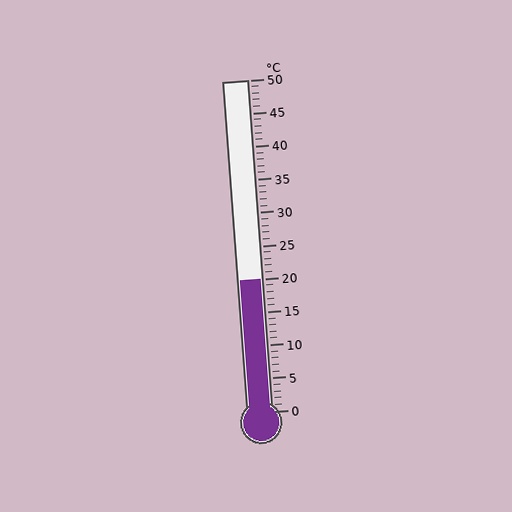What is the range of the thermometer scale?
The thermometer scale ranges from 0°C to 50°C.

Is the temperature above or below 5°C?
The temperature is above 5°C.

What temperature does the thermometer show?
The thermometer shows approximately 20°C.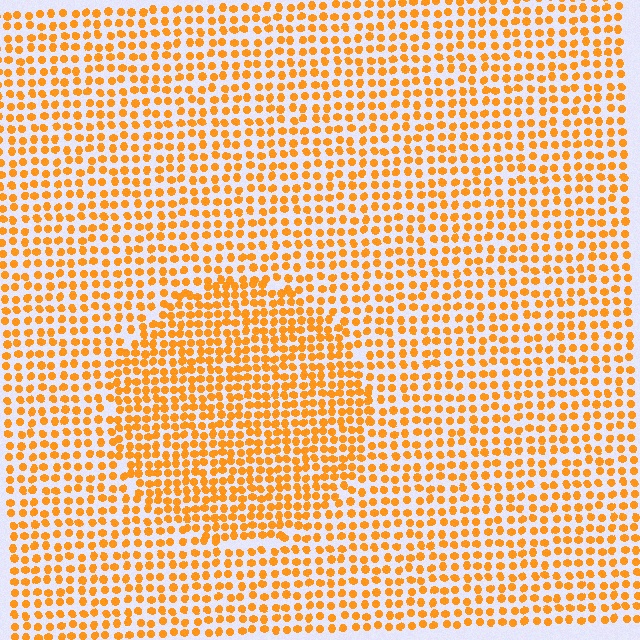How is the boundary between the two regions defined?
The boundary is defined by a change in element density (approximately 1.5x ratio). All elements are the same color, size, and shape.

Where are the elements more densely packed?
The elements are more densely packed inside the circle boundary.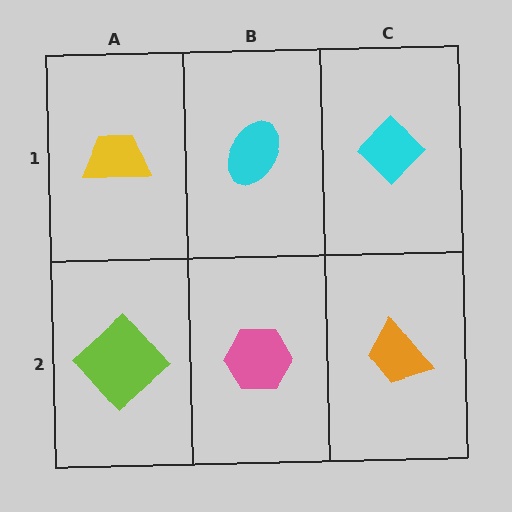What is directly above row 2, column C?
A cyan diamond.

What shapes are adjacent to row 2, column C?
A cyan diamond (row 1, column C), a pink hexagon (row 2, column B).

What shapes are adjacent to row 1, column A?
A lime diamond (row 2, column A), a cyan ellipse (row 1, column B).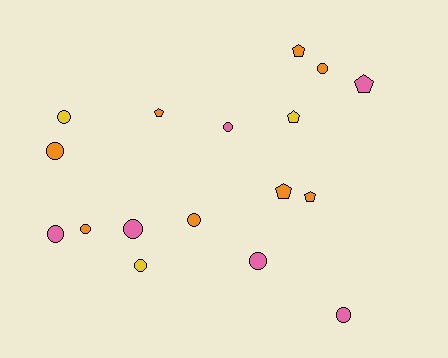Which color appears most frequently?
Orange, with 8 objects.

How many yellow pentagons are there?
There is 1 yellow pentagon.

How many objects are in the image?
There are 17 objects.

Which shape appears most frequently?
Circle, with 11 objects.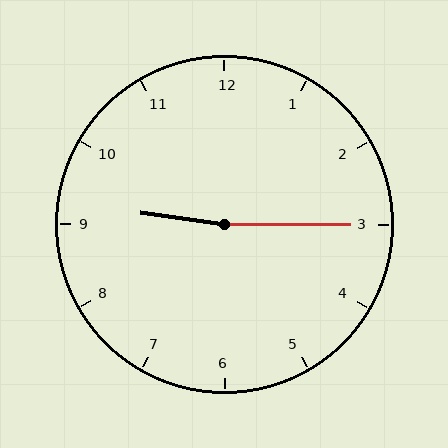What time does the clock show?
9:15.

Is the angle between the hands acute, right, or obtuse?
It is obtuse.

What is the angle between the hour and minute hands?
Approximately 172 degrees.